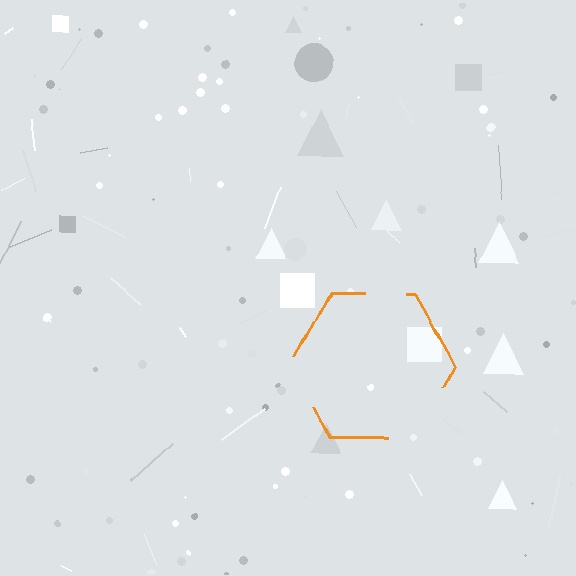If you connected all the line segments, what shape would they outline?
They would outline a hexagon.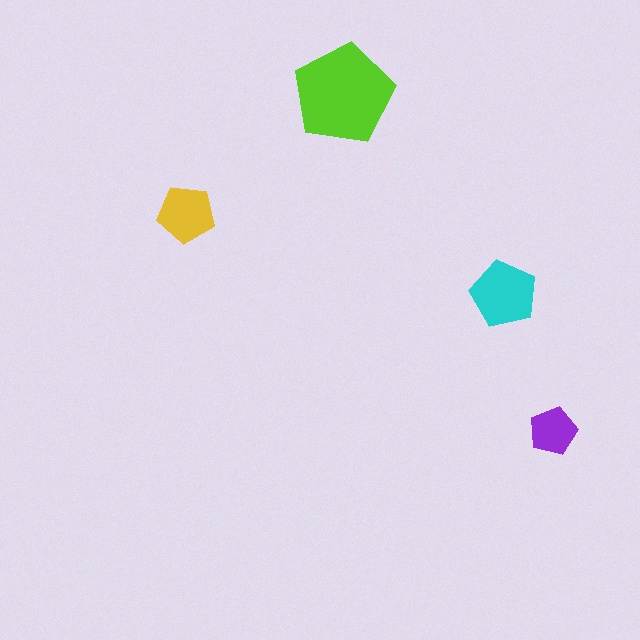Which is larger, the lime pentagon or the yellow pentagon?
The lime one.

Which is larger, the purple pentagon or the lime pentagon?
The lime one.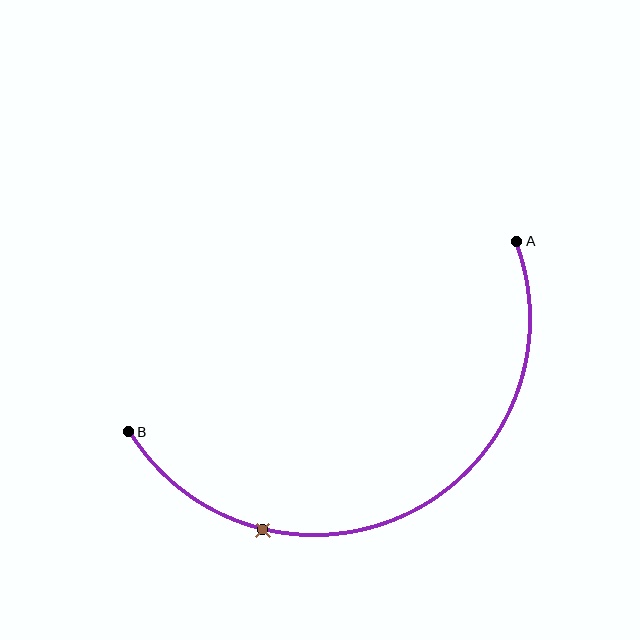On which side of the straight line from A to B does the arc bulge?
The arc bulges below the straight line connecting A and B.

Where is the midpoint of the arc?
The arc midpoint is the point on the curve farthest from the straight line joining A and B. It sits below that line.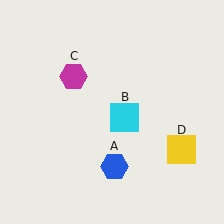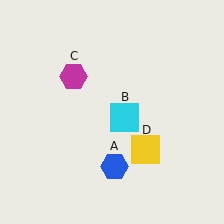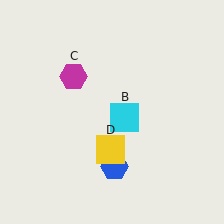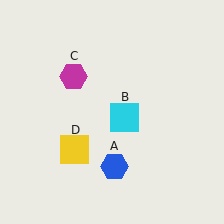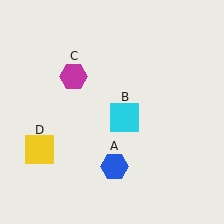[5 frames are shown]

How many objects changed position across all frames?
1 object changed position: yellow square (object D).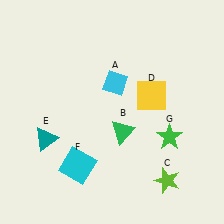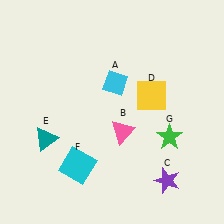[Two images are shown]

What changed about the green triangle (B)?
In Image 1, B is green. In Image 2, it changed to pink.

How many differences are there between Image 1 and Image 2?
There are 2 differences between the two images.